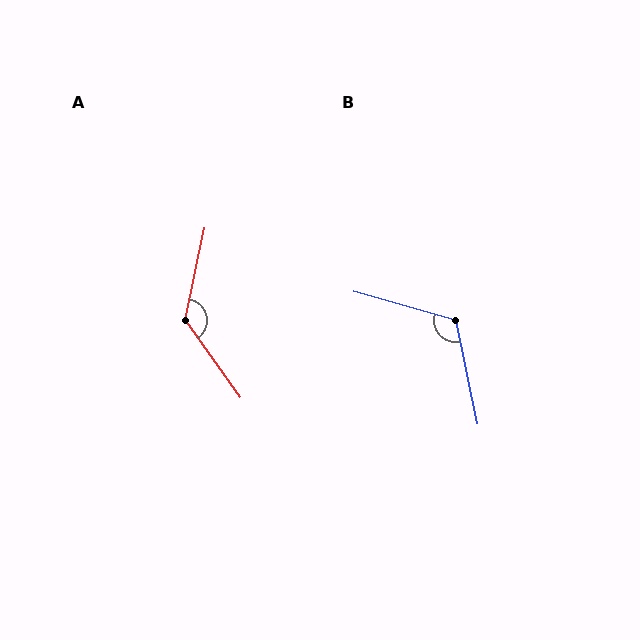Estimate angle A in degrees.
Approximately 133 degrees.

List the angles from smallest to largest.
B (117°), A (133°).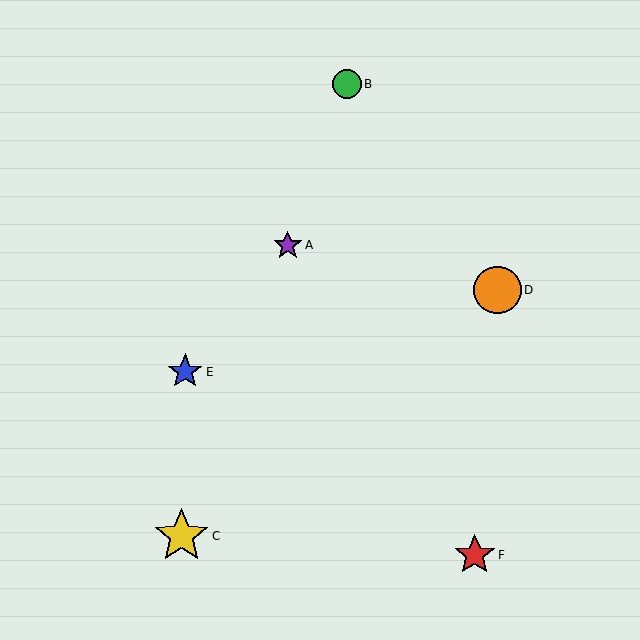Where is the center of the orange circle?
The center of the orange circle is at (498, 290).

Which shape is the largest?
The yellow star (labeled C) is the largest.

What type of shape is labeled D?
Shape D is an orange circle.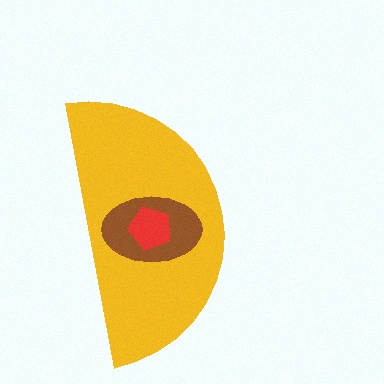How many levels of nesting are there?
3.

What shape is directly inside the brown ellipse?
The red pentagon.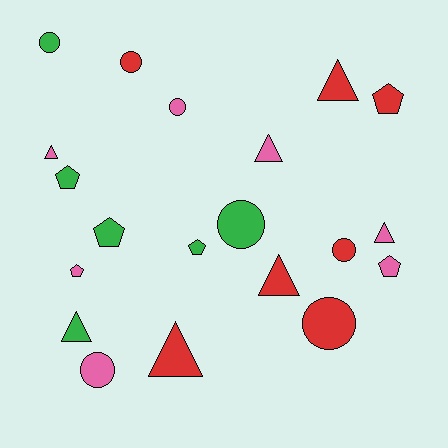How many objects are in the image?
There are 20 objects.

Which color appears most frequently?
Red, with 7 objects.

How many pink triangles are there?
There are 3 pink triangles.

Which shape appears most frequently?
Triangle, with 7 objects.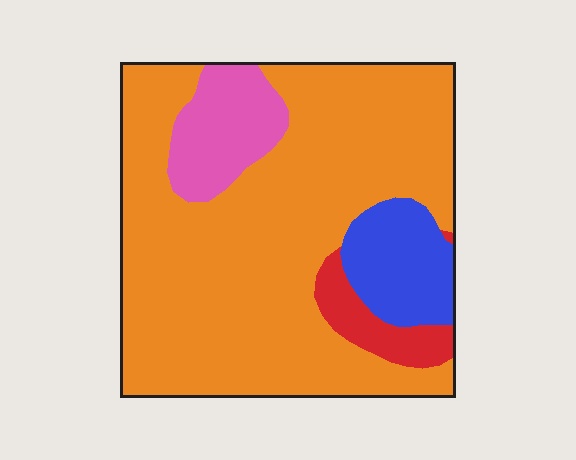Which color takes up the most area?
Orange, at roughly 75%.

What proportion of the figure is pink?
Pink takes up about one tenth (1/10) of the figure.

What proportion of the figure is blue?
Blue takes up about one tenth (1/10) of the figure.